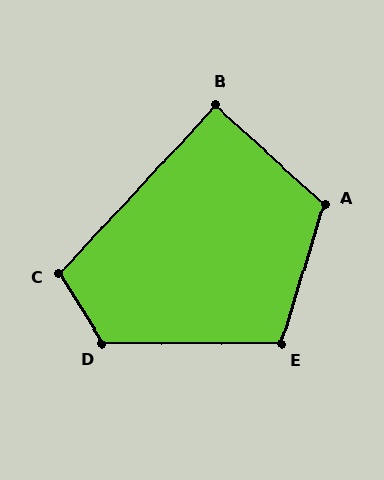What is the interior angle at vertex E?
Approximately 107 degrees (obtuse).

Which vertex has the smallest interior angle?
B, at approximately 91 degrees.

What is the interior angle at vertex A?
Approximately 115 degrees (obtuse).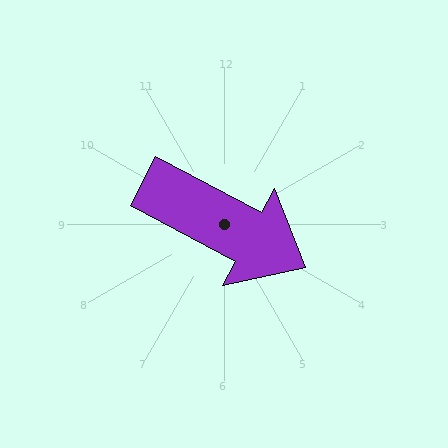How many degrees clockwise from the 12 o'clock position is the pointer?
Approximately 118 degrees.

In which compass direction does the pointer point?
Southeast.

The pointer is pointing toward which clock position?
Roughly 4 o'clock.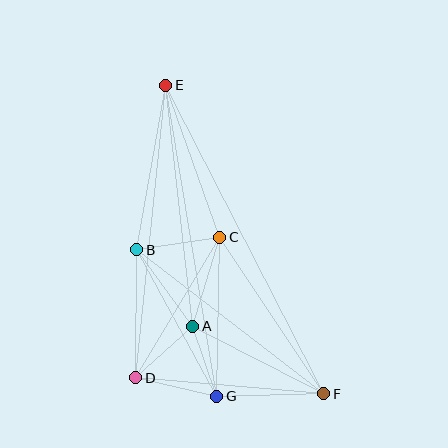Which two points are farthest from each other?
Points E and F are farthest from each other.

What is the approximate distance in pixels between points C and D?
The distance between C and D is approximately 163 pixels.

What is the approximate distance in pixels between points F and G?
The distance between F and G is approximately 107 pixels.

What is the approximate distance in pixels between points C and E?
The distance between C and E is approximately 161 pixels.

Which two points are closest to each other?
Points A and G are closest to each other.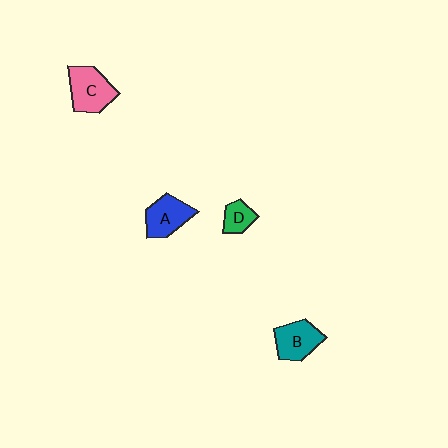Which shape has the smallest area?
Shape D (green).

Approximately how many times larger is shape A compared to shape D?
Approximately 1.8 times.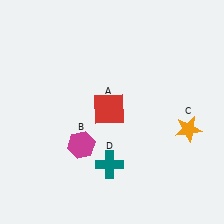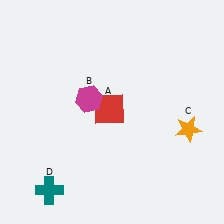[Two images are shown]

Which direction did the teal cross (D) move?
The teal cross (D) moved left.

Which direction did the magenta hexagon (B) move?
The magenta hexagon (B) moved up.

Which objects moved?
The objects that moved are: the magenta hexagon (B), the teal cross (D).